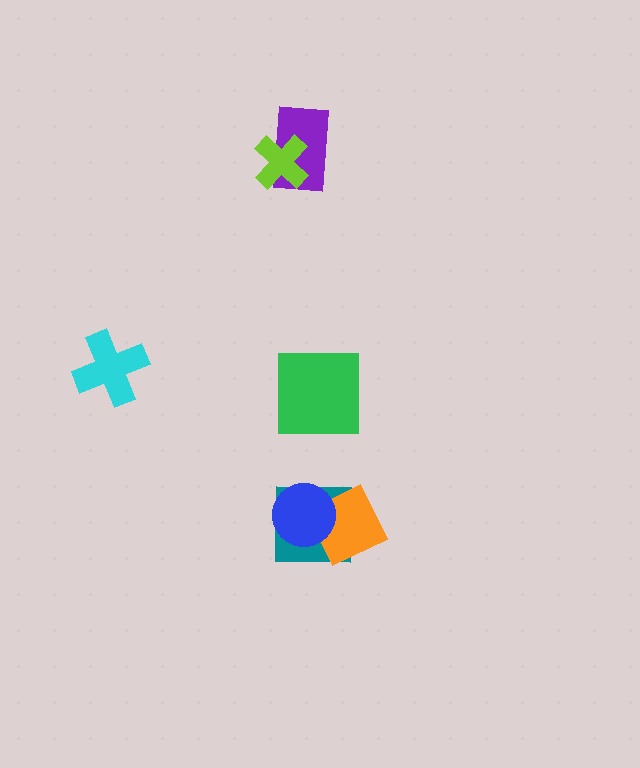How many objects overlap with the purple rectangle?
1 object overlaps with the purple rectangle.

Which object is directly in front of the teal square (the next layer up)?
The orange diamond is directly in front of the teal square.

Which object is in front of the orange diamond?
The blue circle is in front of the orange diamond.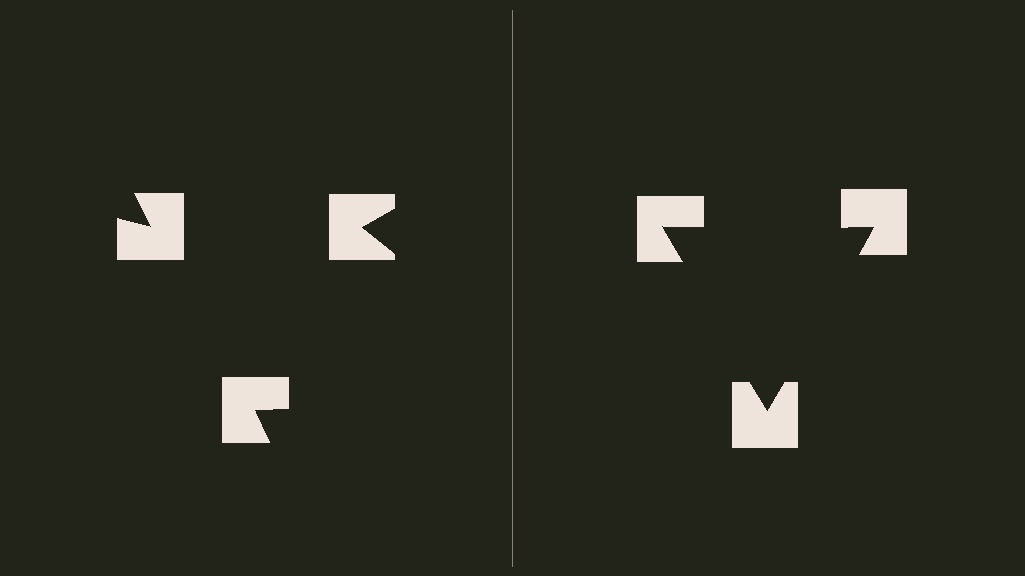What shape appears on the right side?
An illusory triangle.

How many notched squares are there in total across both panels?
6 — 3 on each side.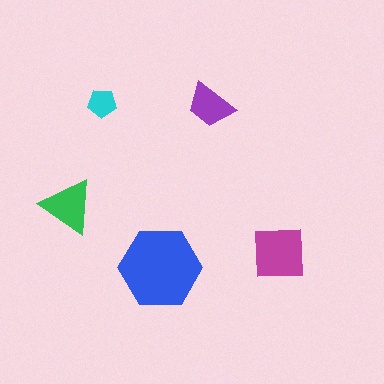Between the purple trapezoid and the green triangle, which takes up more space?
The green triangle.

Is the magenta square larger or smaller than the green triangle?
Larger.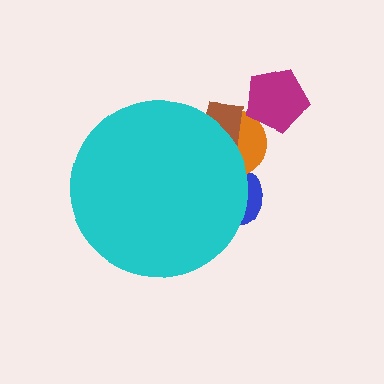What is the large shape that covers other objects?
A cyan circle.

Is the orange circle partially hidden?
Yes, the orange circle is partially hidden behind the cyan circle.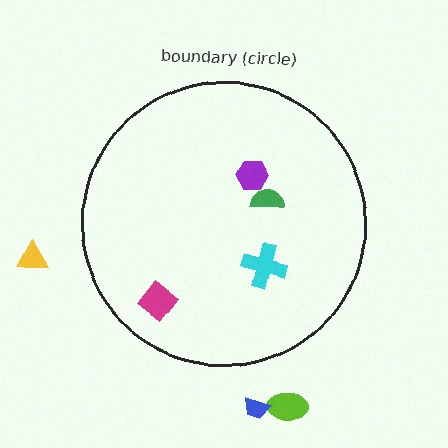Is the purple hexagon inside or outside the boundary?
Inside.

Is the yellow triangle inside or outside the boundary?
Outside.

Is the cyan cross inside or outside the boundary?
Inside.